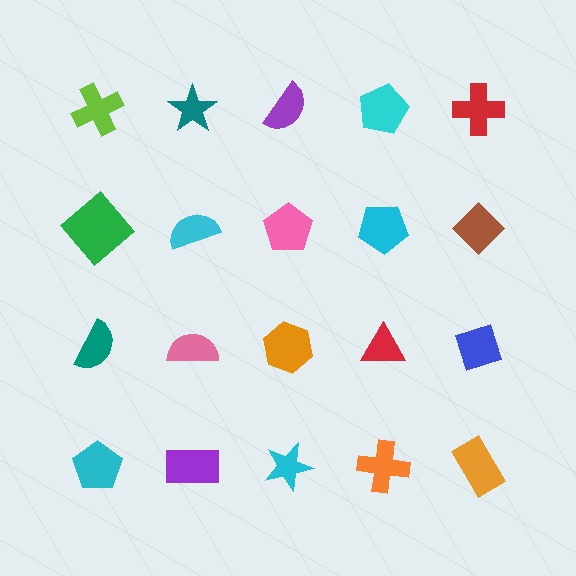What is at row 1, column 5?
A red cross.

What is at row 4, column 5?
An orange rectangle.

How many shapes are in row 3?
5 shapes.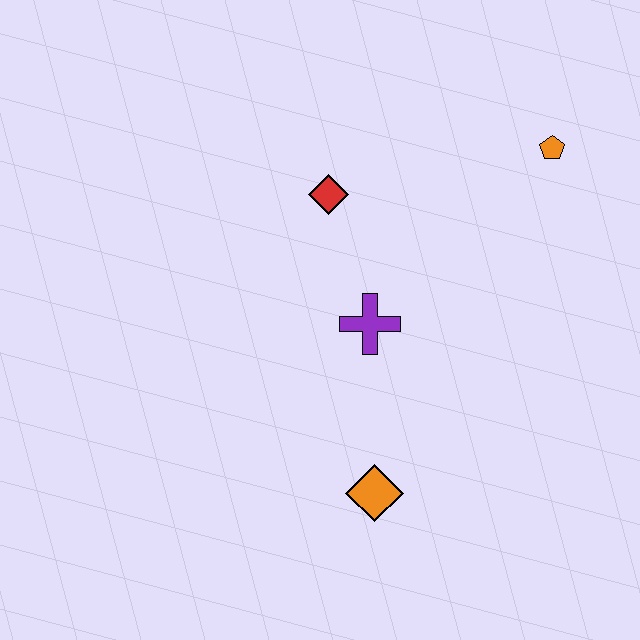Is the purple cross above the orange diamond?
Yes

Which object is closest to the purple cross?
The red diamond is closest to the purple cross.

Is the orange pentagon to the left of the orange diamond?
No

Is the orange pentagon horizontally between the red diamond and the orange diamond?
No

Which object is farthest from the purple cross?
The orange pentagon is farthest from the purple cross.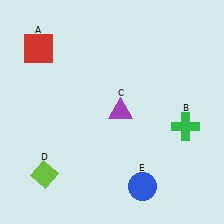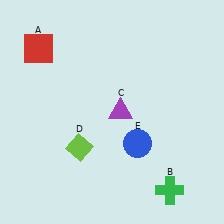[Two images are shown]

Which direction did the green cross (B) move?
The green cross (B) moved down.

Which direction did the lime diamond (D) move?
The lime diamond (D) moved right.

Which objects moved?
The objects that moved are: the green cross (B), the lime diamond (D), the blue circle (E).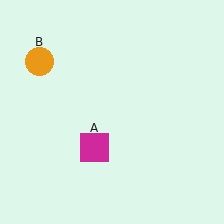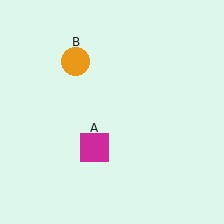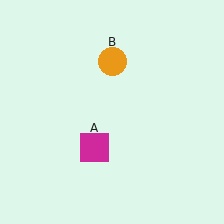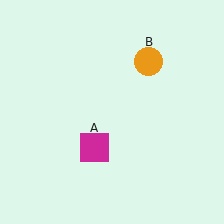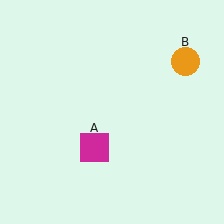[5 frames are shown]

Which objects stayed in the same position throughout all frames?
Magenta square (object A) remained stationary.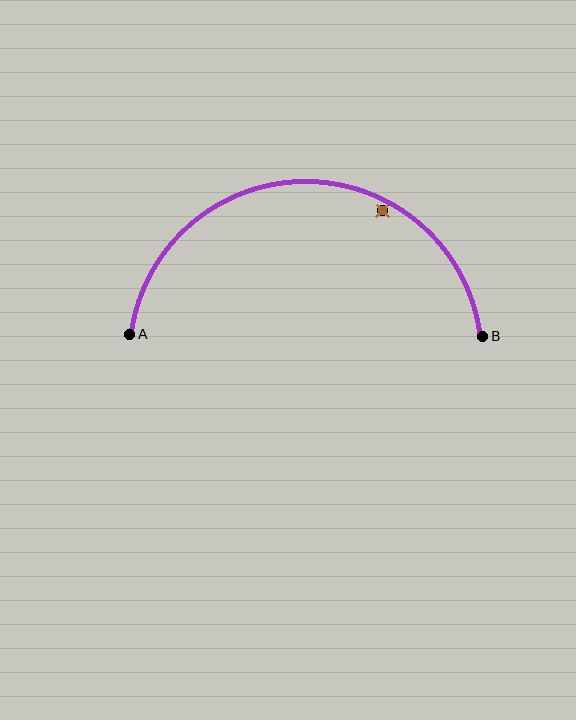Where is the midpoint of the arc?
The arc midpoint is the point on the curve farthest from the straight line joining A and B. It sits above that line.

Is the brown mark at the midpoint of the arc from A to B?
No — the brown mark does not lie on the arc at all. It sits slightly inside the curve.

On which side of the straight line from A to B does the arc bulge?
The arc bulges above the straight line connecting A and B.